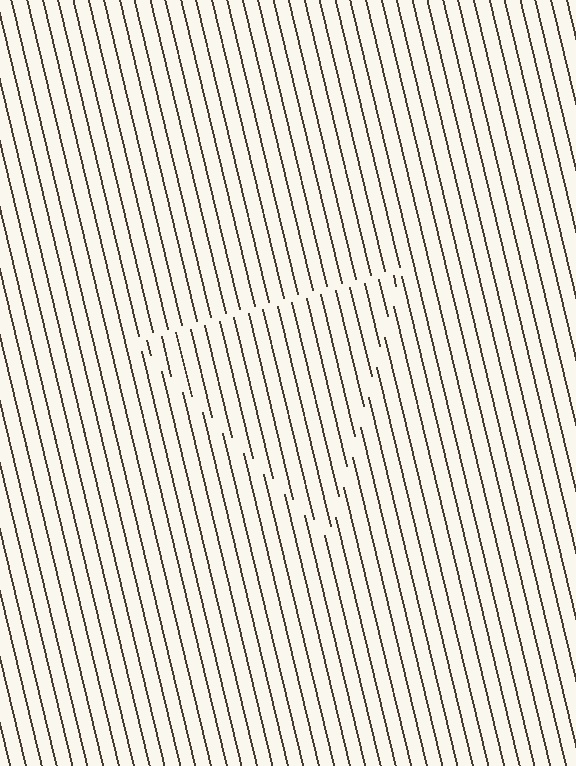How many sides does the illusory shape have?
3 sides — the line-ends trace a triangle.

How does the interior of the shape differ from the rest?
The interior of the shape contains the same grating, shifted by half a period — the contour is defined by the phase discontinuity where line-ends from the inner and outer gratings abut.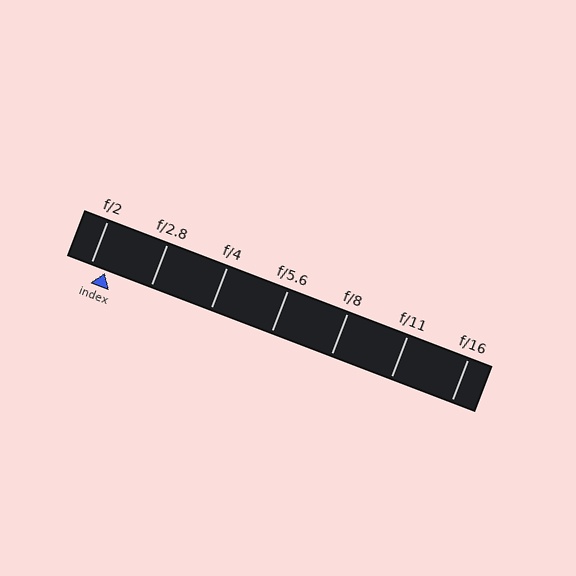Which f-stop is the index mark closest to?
The index mark is closest to f/2.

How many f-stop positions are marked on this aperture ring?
There are 7 f-stop positions marked.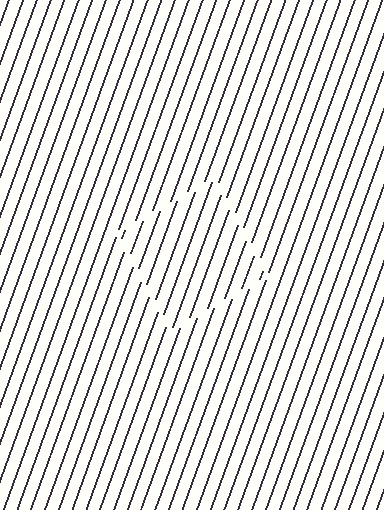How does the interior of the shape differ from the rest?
The interior of the shape contains the same grating, shifted by half a period — the contour is defined by the phase discontinuity where line-ends from the inner and outer gratings abut.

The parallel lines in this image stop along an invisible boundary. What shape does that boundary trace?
An illusory square. The interior of the shape contains the same grating, shifted by half a period — the contour is defined by the phase discontinuity where line-ends from the inner and outer gratings abut.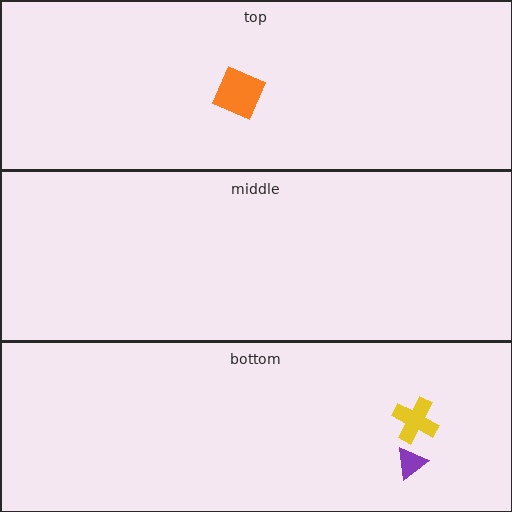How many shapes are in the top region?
1.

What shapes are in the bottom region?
The purple triangle, the yellow cross.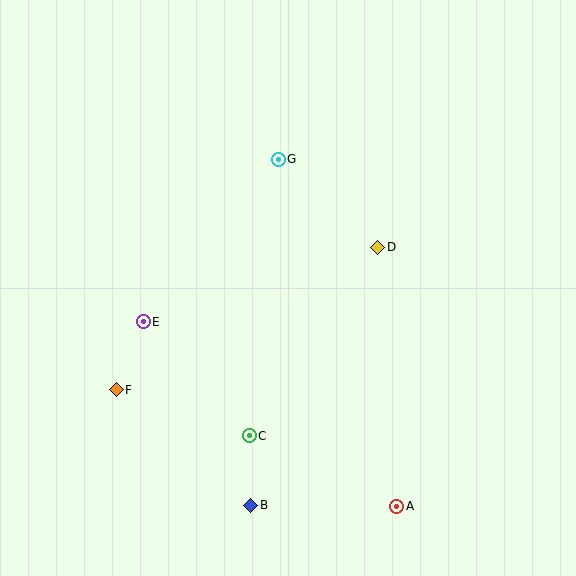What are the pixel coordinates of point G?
Point G is at (278, 159).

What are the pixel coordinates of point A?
Point A is at (397, 506).